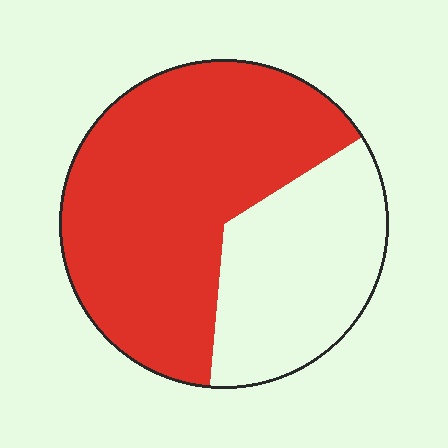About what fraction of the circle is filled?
About two thirds (2/3).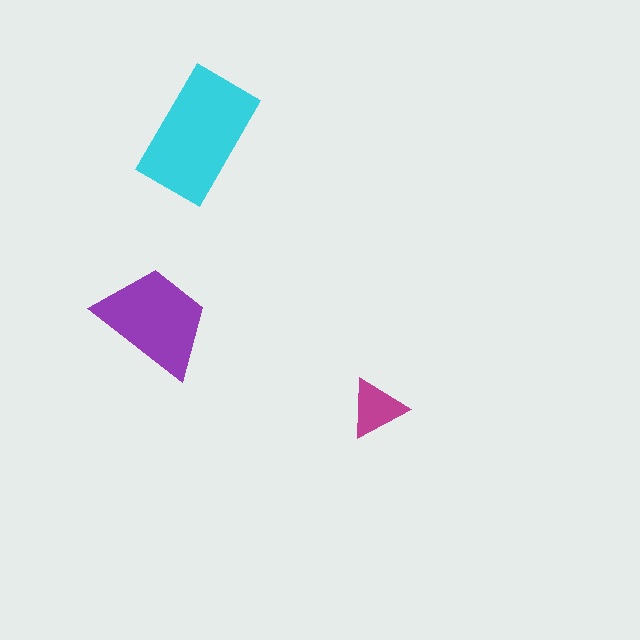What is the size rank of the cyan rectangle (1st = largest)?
1st.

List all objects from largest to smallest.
The cyan rectangle, the purple trapezoid, the magenta triangle.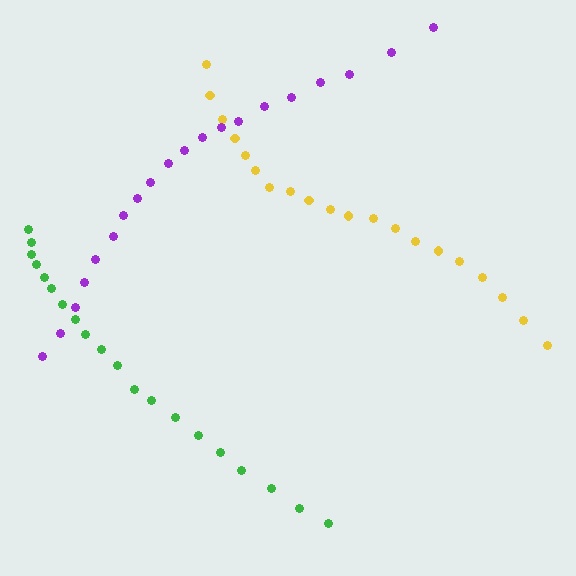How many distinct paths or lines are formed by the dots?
There are 3 distinct paths.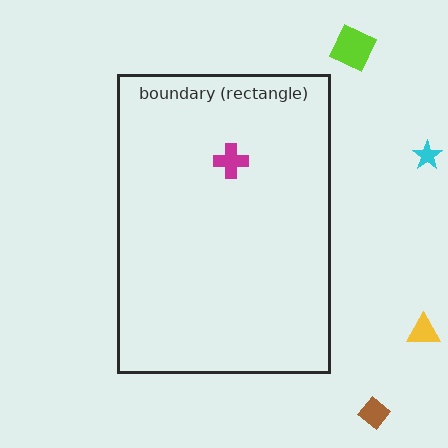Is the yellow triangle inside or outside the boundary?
Outside.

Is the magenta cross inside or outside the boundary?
Inside.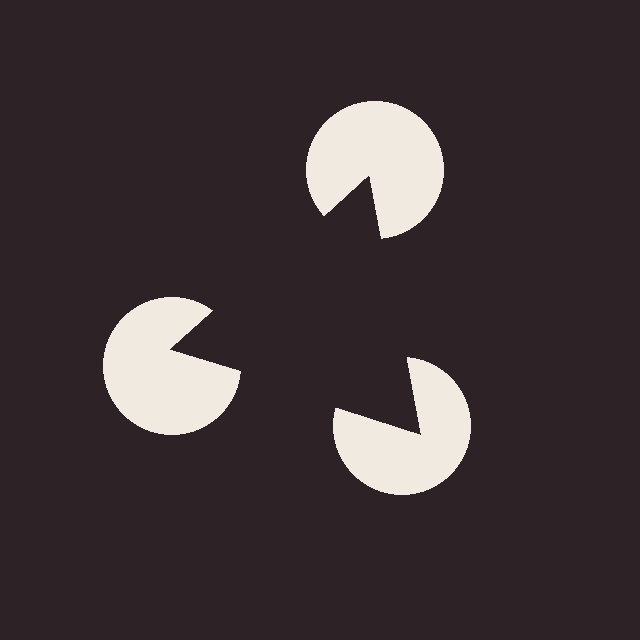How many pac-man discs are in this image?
There are 3 — one at each vertex of the illusory triangle.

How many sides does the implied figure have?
3 sides.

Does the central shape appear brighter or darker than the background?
It typically appears slightly darker than the background, even though no actual brightness change is drawn.